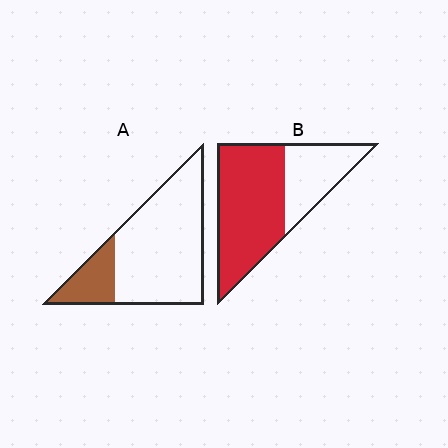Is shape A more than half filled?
No.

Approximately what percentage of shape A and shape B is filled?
A is approximately 20% and B is approximately 65%.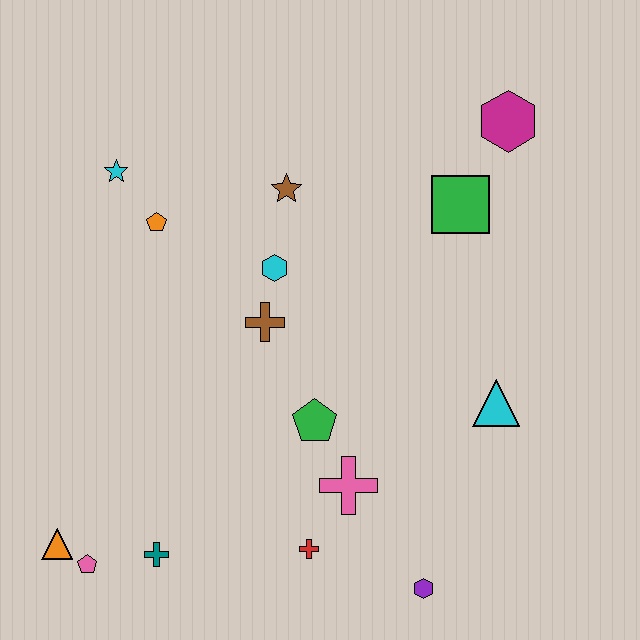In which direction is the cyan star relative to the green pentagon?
The cyan star is above the green pentagon.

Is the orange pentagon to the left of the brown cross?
Yes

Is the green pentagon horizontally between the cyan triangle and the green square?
No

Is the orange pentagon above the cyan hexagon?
Yes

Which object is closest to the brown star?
The cyan hexagon is closest to the brown star.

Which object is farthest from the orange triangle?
The magenta hexagon is farthest from the orange triangle.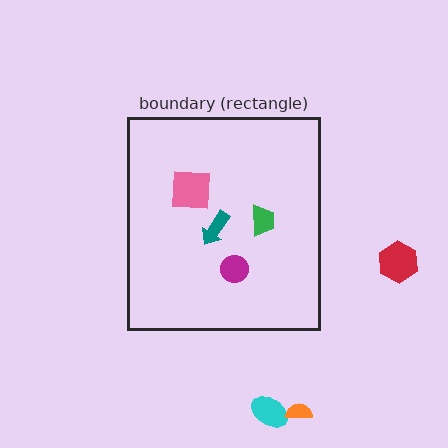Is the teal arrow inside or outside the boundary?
Inside.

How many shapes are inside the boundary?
4 inside, 3 outside.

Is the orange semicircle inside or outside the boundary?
Outside.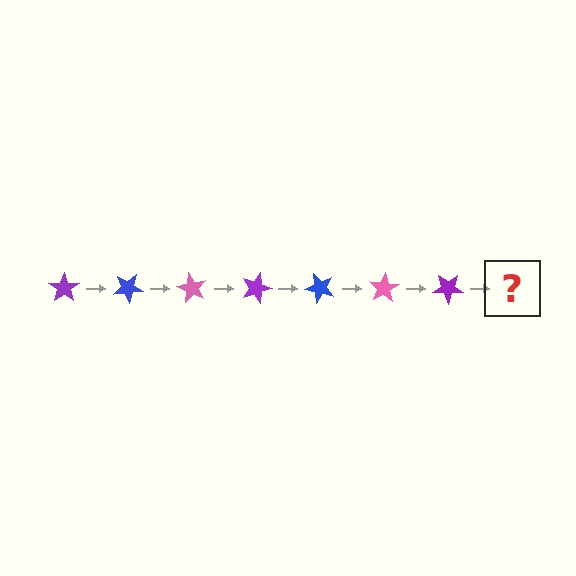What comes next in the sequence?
The next element should be a blue star, rotated 210 degrees from the start.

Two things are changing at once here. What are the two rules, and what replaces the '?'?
The two rules are that it rotates 30 degrees each step and the color cycles through purple, blue, and pink. The '?' should be a blue star, rotated 210 degrees from the start.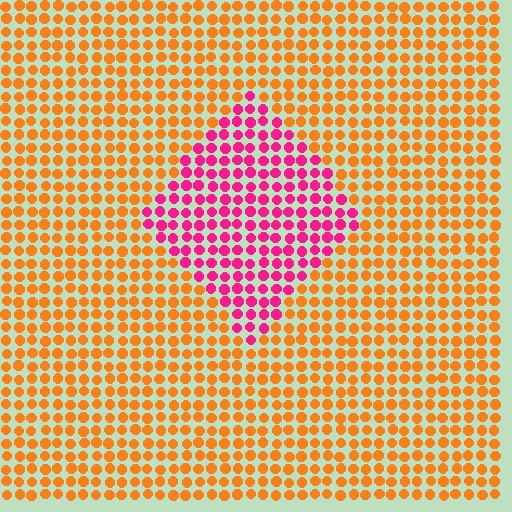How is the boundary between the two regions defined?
The boundary is defined purely by a slight shift in hue (about 59 degrees). Spacing, size, and orientation are identical on both sides.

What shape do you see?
I see a diamond.